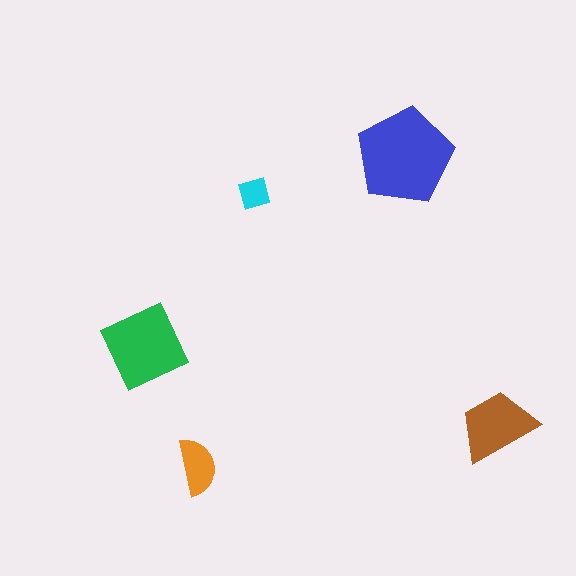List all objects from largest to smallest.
The blue pentagon, the green diamond, the brown trapezoid, the orange semicircle, the cyan square.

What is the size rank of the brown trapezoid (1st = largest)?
3rd.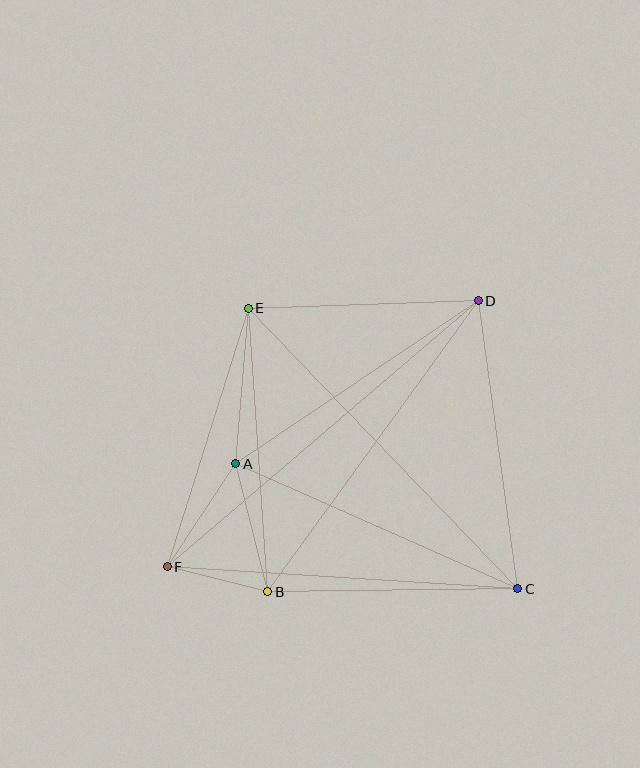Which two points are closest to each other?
Points B and F are closest to each other.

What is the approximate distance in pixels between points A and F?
The distance between A and F is approximately 124 pixels.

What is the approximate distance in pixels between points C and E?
The distance between C and E is approximately 389 pixels.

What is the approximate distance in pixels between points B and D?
The distance between B and D is approximately 359 pixels.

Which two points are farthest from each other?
Points D and F are farthest from each other.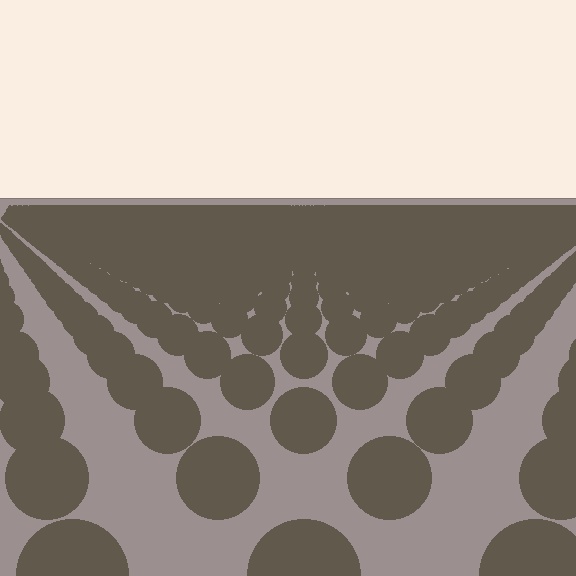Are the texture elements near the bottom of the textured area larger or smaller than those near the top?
Larger. Near the bottom, elements are closer to the viewer and appear at a bigger on-screen size.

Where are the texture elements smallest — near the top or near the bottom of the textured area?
Near the top.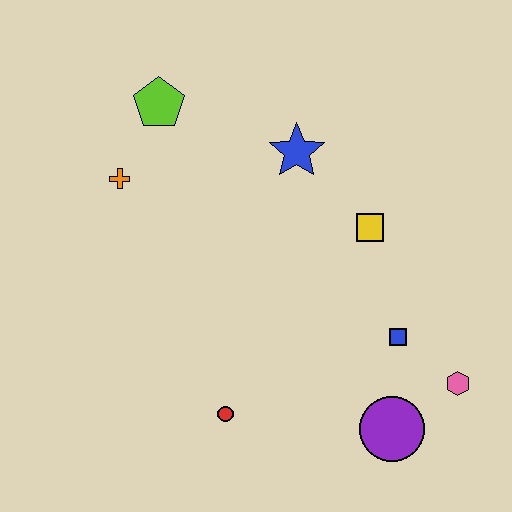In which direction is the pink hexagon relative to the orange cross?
The pink hexagon is to the right of the orange cross.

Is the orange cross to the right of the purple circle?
No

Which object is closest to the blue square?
The pink hexagon is closest to the blue square.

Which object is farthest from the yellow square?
The orange cross is farthest from the yellow square.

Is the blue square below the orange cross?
Yes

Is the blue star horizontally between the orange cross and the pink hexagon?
Yes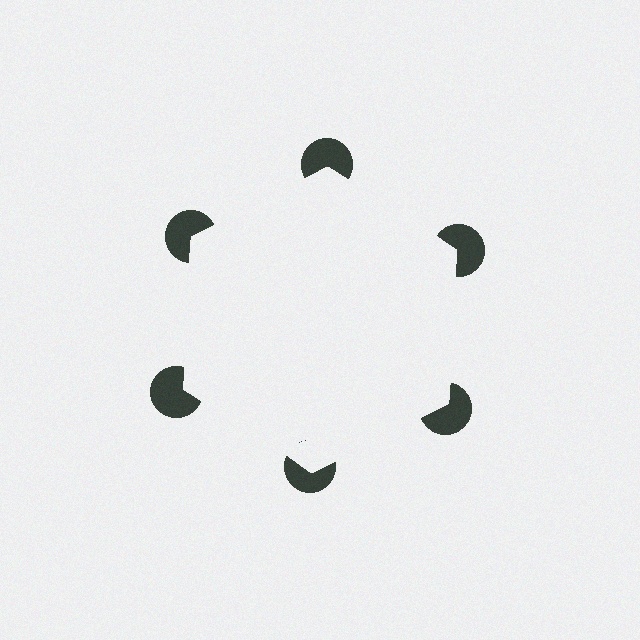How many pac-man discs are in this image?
There are 6 — one at each vertex of the illusory hexagon.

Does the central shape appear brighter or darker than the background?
It typically appears slightly brighter than the background, even though no actual brightness change is drawn.